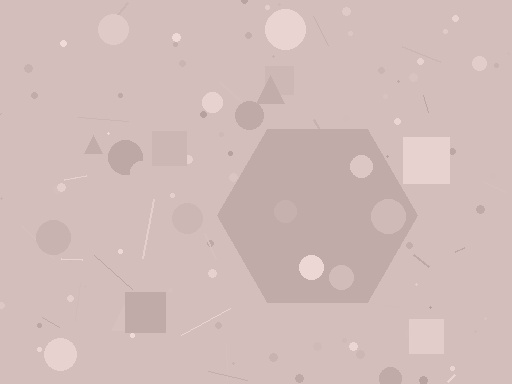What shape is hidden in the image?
A hexagon is hidden in the image.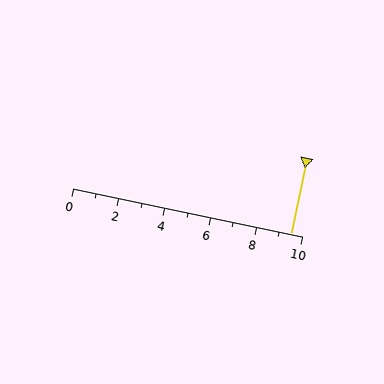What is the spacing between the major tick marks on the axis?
The major ticks are spaced 2 apart.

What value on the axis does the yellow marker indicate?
The marker indicates approximately 9.5.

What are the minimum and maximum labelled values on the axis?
The axis runs from 0 to 10.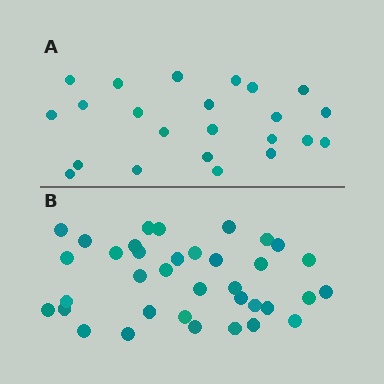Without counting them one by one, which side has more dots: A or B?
Region B (the bottom region) has more dots.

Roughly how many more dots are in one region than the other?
Region B has approximately 15 more dots than region A.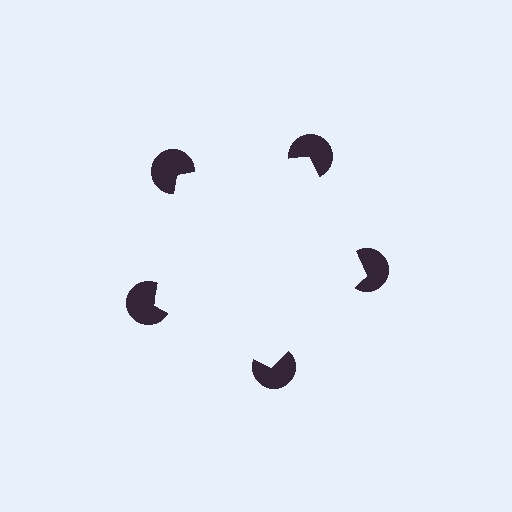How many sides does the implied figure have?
5 sides.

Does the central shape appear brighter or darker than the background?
It typically appears slightly brighter than the background, even though no actual brightness change is drawn.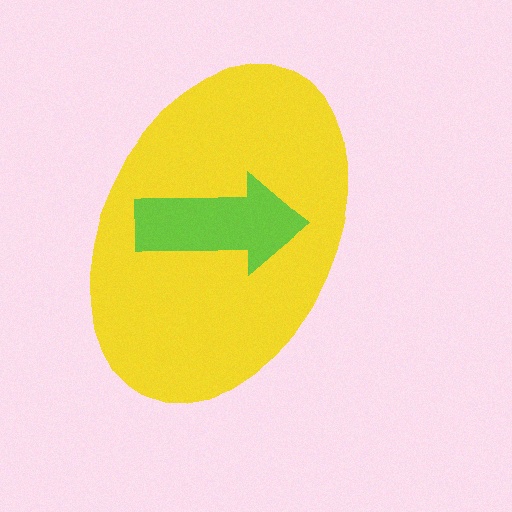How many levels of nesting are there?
2.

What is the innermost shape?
The lime arrow.